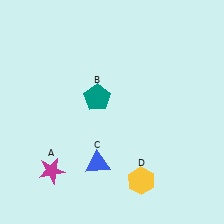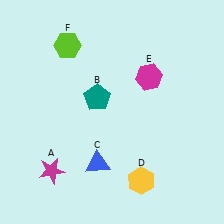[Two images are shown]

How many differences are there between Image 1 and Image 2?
There are 2 differences between the two images.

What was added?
A magenta hexagon (E), a lime hexagon (F) were added in Image 2.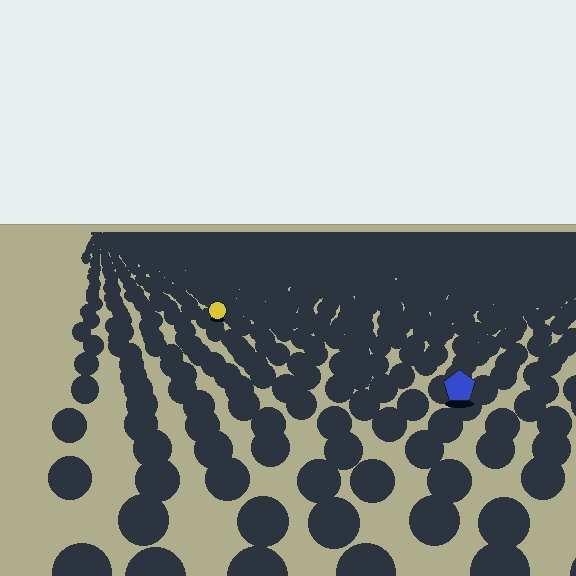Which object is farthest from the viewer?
The yellow circle is farthest from the viewer. It appears smaller and the ground texture around it is denser.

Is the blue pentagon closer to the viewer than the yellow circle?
Yes. The blue pentagon is closer — you can tell from the texture gradient: the ground texture is coarser near it.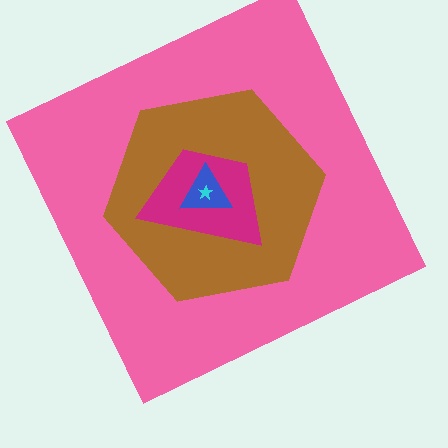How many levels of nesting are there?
5.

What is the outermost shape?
The pink square.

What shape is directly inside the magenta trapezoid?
The blue triangle.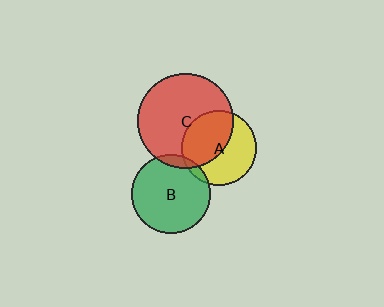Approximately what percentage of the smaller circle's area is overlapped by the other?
Approximately 50%.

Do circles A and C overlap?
Yes.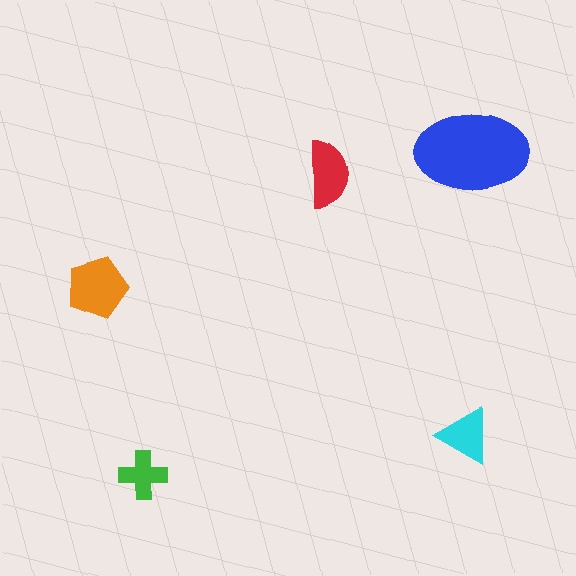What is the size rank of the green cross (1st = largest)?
5th.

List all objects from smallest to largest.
The green cross, the cyan triangle, the red semicircle, the orange pentagon, the blue ellipse.